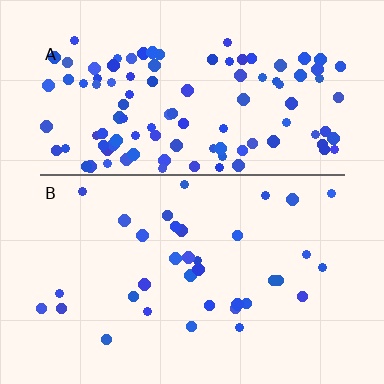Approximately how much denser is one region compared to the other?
Approximately 3.1× — region A over region B.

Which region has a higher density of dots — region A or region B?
A (the top).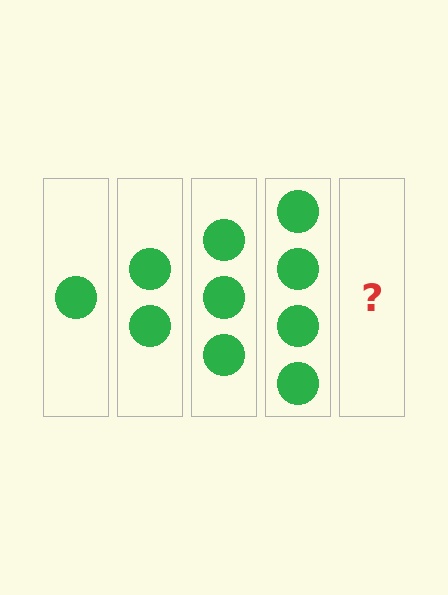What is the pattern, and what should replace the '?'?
The pattern is that each step adds one more circle. The '?' should be 5 circles.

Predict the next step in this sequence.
The next step is 5 circles.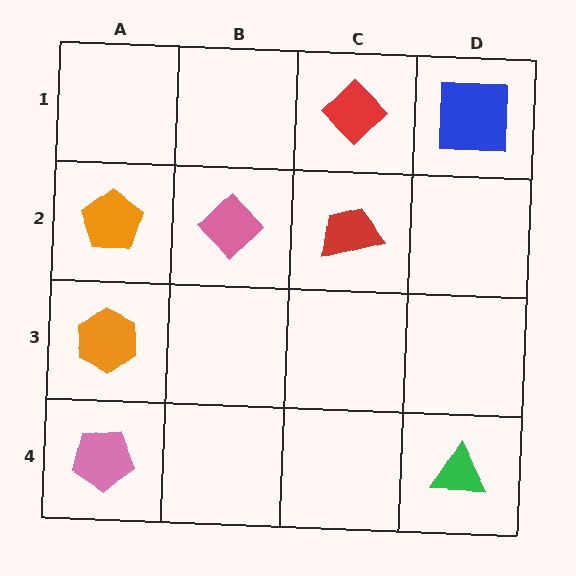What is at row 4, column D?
A green triangle.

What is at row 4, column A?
A pink pentagon.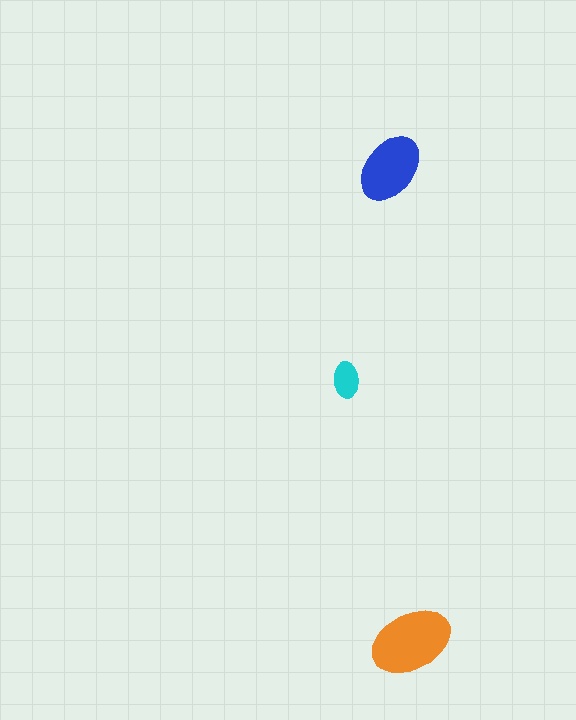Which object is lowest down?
The orange ellipse is bottommost.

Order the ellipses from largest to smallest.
the orange one, the blue one, the cyan one.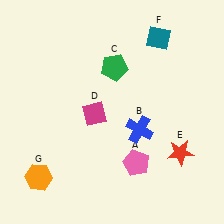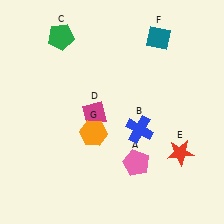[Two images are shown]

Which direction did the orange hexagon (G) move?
The orange hexagon (G) moved right.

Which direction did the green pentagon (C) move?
The green pentagon (C) moved left.